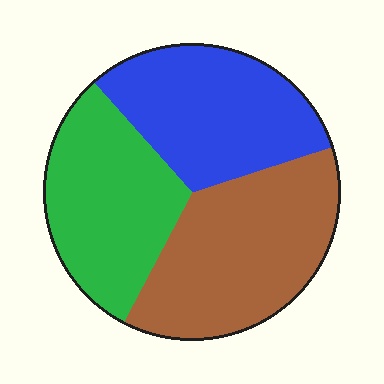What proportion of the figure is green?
Green takes up between a sixth and a third of the figure.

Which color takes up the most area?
Brown, at roughly 35%.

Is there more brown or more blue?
Brown.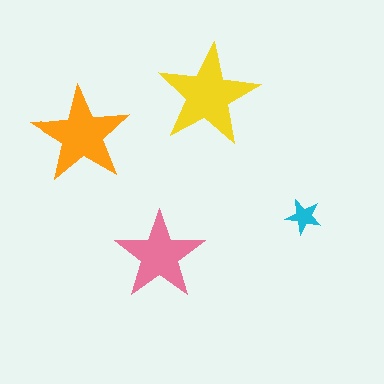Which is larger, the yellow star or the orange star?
The yellow one.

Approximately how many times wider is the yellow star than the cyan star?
About 3 times wider.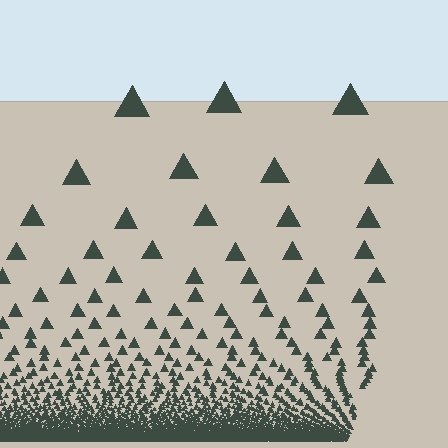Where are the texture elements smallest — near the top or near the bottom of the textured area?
Near the bottom.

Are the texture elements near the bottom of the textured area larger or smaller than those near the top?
Smaller. The gradient is inverted — elements near the bottom are smaller and denser.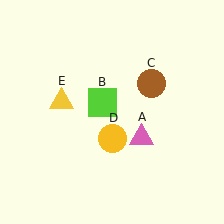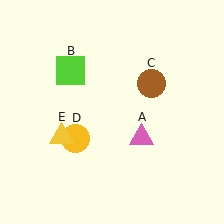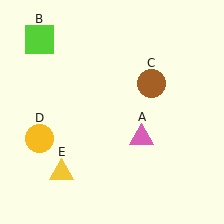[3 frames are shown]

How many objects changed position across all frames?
3 objects changed position: lime square (object B), yellow circle (object D), yellow triangle (object E).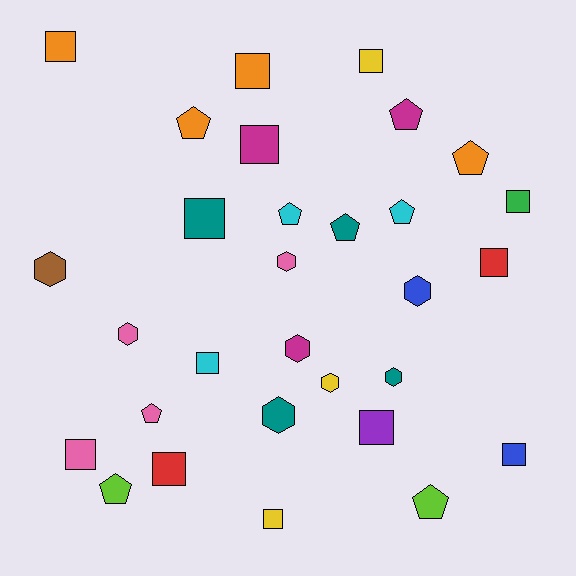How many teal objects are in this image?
There are 4 teal objects.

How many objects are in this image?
There are 30 objects.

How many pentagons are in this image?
There are 9 pentagons.